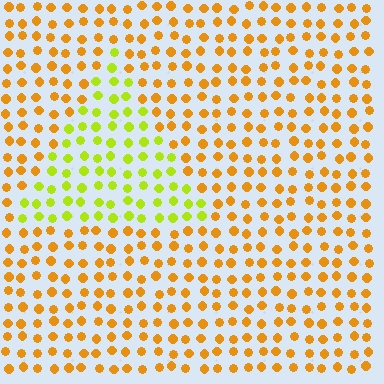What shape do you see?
I see a triangle.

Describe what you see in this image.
The image is filled with small orange elements in a uniform arrangement. A triangle-shaped region is visible where the elements are tinted to a slightly different hue, forming a subtle color boundary.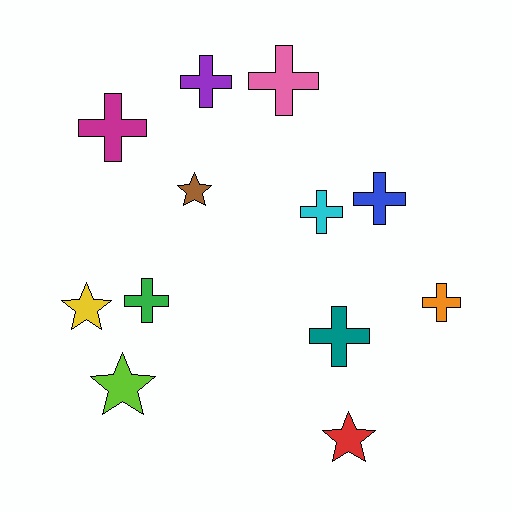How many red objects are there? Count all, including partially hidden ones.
There is 1 red object.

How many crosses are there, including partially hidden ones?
There are 8 crosses.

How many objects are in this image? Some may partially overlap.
There are 12 objects.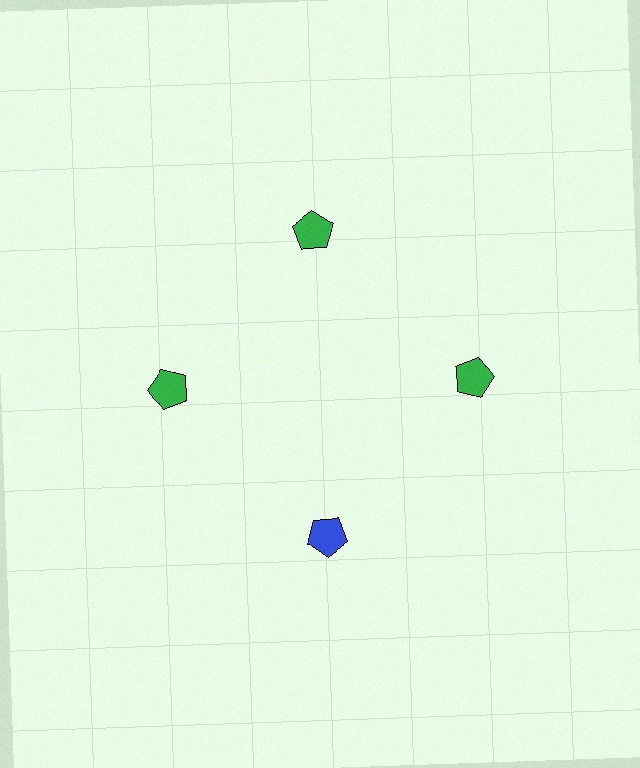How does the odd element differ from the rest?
It has a different color: blue instead of green.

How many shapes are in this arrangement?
There are 4 shapes arranged in a ring pattern.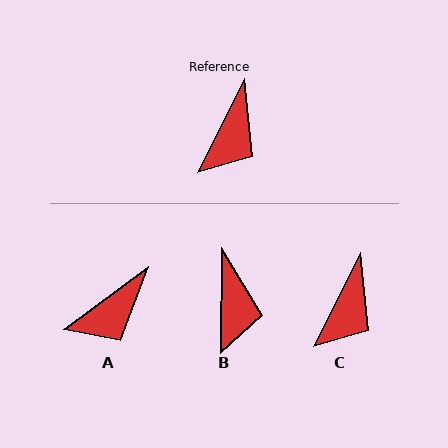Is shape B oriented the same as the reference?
No, it is off by about 26 degrees.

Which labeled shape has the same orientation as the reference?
C.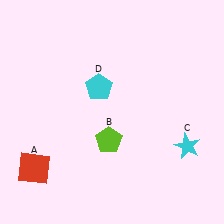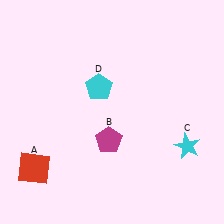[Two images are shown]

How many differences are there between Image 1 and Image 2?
There is 1 difference between the two images.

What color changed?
The pentagon (B) changed from lime in Image 1 to magenta in Image 2.